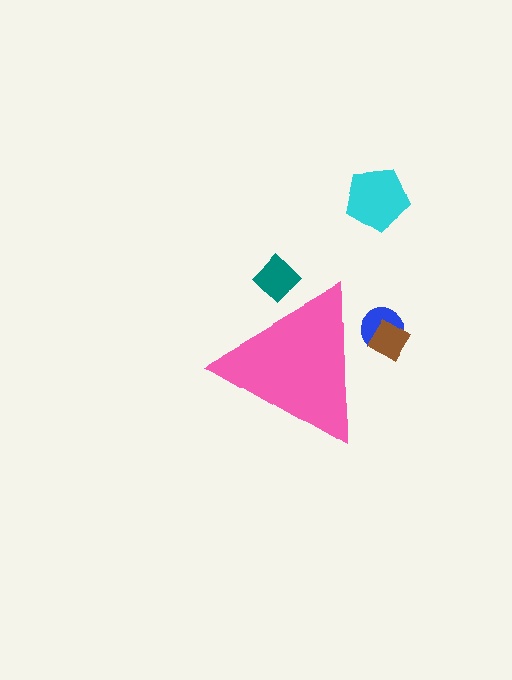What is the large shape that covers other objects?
A pink triangle.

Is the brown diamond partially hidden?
Yes, the brown diamond is partially hidden behind the pink triangle.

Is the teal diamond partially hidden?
Yes, the teal diamond is partially hidden behind the pink triangle.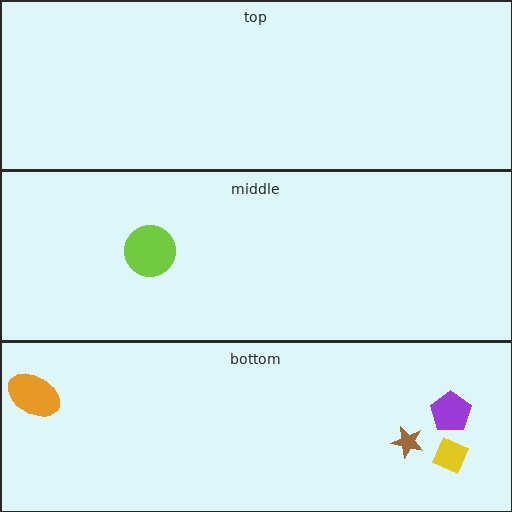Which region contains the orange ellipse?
The bottom region.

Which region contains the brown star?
The bottom region.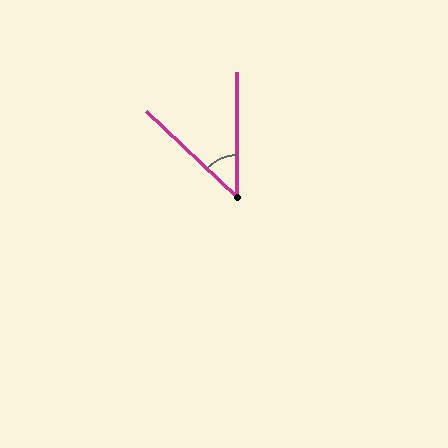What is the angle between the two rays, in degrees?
Approximately 47 degrees.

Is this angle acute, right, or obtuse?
It is acute.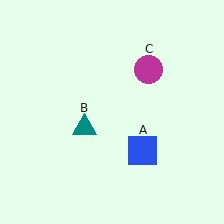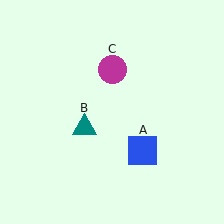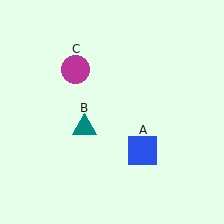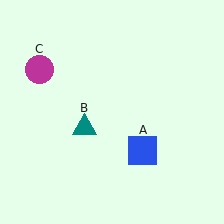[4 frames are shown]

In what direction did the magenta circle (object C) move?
The magenta circle (object C) moved left.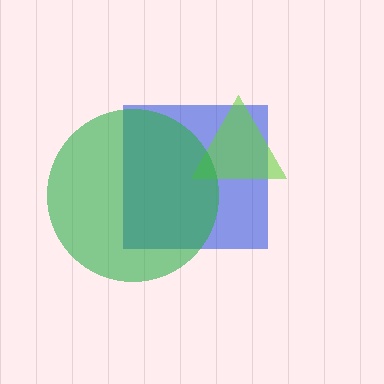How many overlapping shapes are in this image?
There are 3 overlapping shapes in the image.